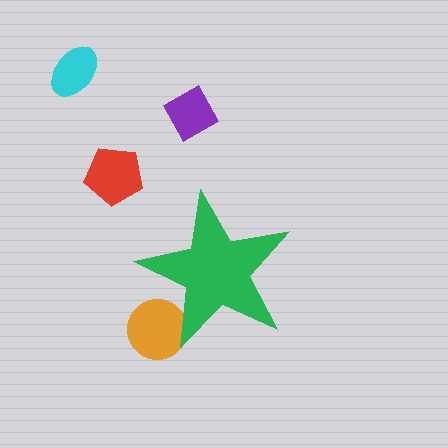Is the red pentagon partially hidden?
No, the red pentagon is fully visible.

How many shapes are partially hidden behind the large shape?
1 shape is partially hidden.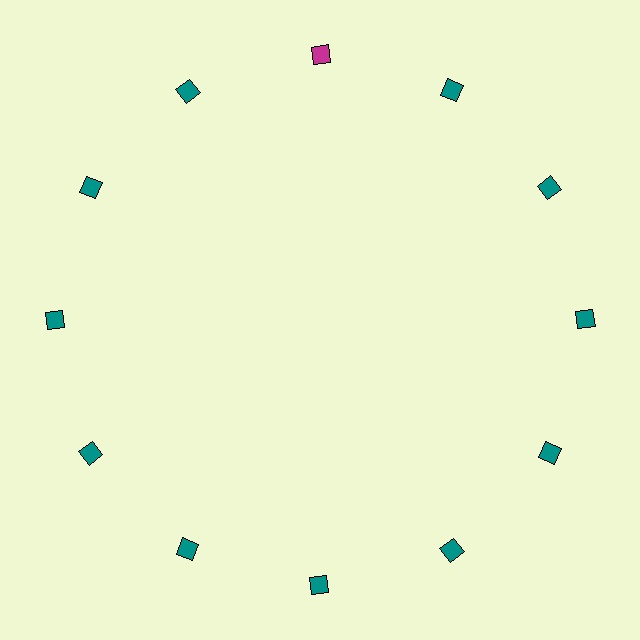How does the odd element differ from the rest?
It has a different color: magenta instead of teal.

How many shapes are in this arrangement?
There are 12 shapes arranged in a ring pattern.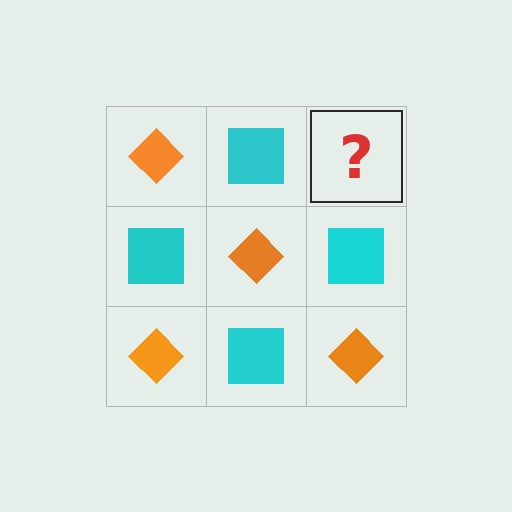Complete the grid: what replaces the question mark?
The question mark should be replaced with an orange diamond.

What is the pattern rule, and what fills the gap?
The rule is that it alternates orange diamond and cyan square in a checkerboard pattern. The gap should be filled with an orange diamond.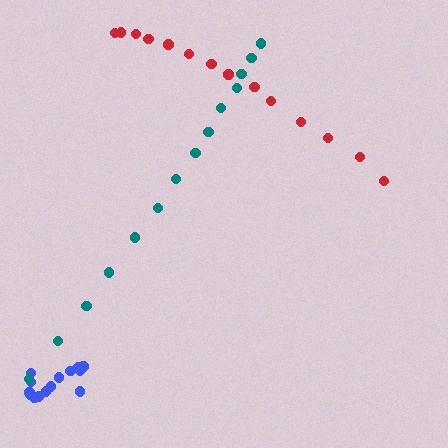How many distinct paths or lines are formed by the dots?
There are 3 distinct paths.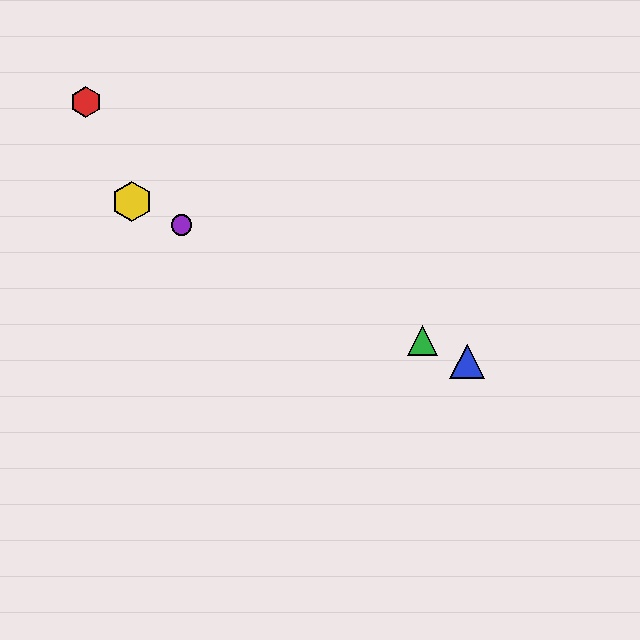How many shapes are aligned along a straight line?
4 shapes (the blue triangle, the green triangle, the yellow hexagon, the purple circle) are aligned along a straight line.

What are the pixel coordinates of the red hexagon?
The red hexagon is at (86, 102).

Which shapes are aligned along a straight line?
The blue triangle, the green triangle, the yellow hexagon, the purple circle are aligned along a straight line.